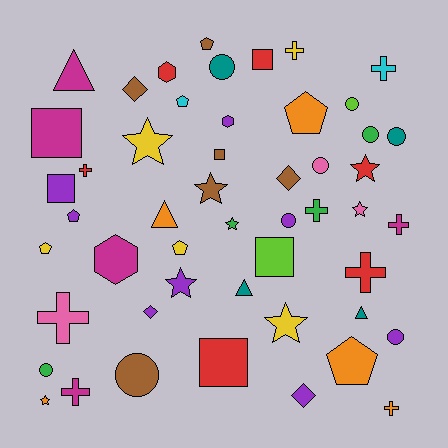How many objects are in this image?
There are 50 objects.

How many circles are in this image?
There are 9 circles.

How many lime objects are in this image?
There are 2 lime objects.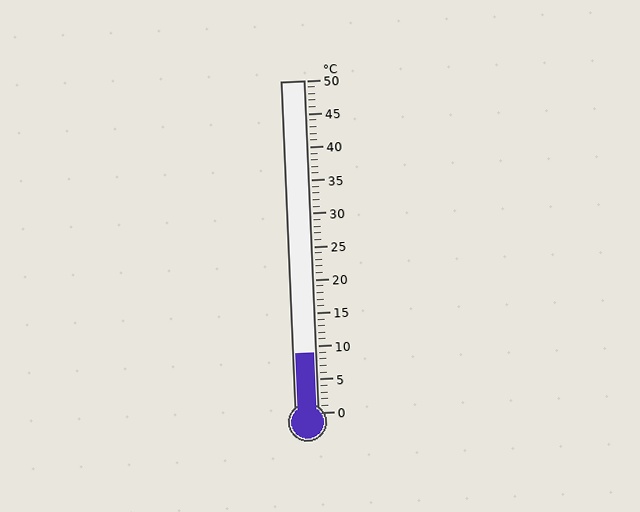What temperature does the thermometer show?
The thermometer shows approximately 9°C.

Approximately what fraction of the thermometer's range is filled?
The thermometer is filled to approximately 20% of its range.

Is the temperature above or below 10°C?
The temperature is below 10°C.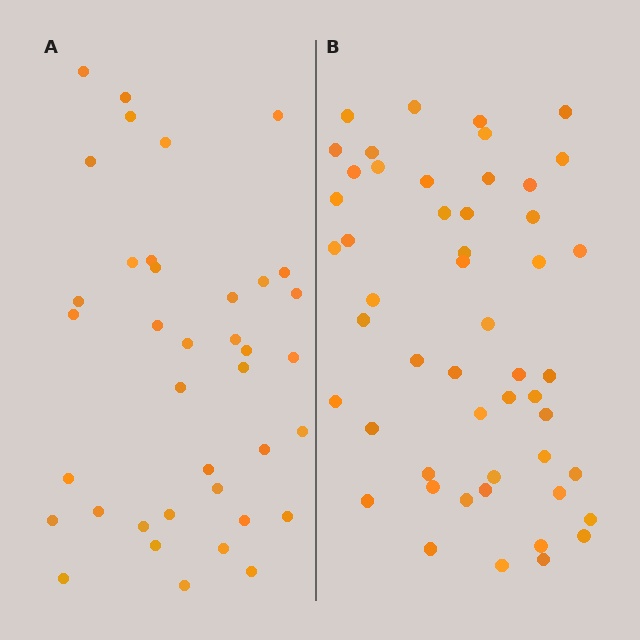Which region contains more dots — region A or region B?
Region B (the right region) has more dots.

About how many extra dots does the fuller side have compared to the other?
Region B has approximately 15 more dots than region A.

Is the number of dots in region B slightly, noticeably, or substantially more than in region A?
Region B has noticeably more, but not dramatically so. The ratio is roughly 1.3 to 1.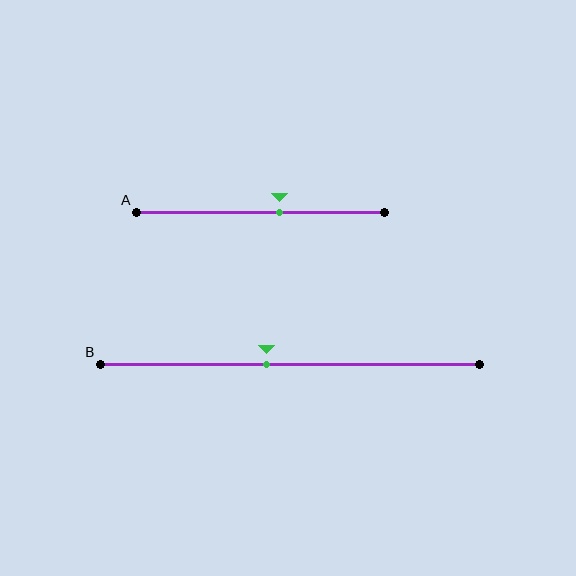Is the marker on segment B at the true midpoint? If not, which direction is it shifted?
No, the marker on segment B is shifted to the left by about 6% of the segment length.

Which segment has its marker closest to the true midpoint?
Segment B has its marker closest to the true midpoint.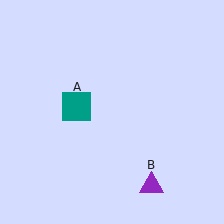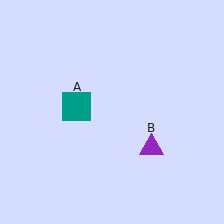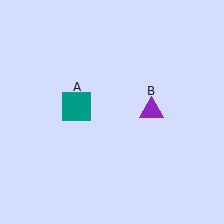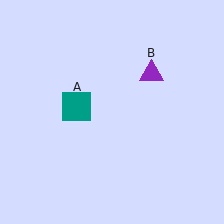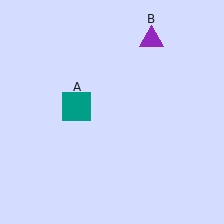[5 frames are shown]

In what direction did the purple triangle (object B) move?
The purple triangle (object B) moved up.